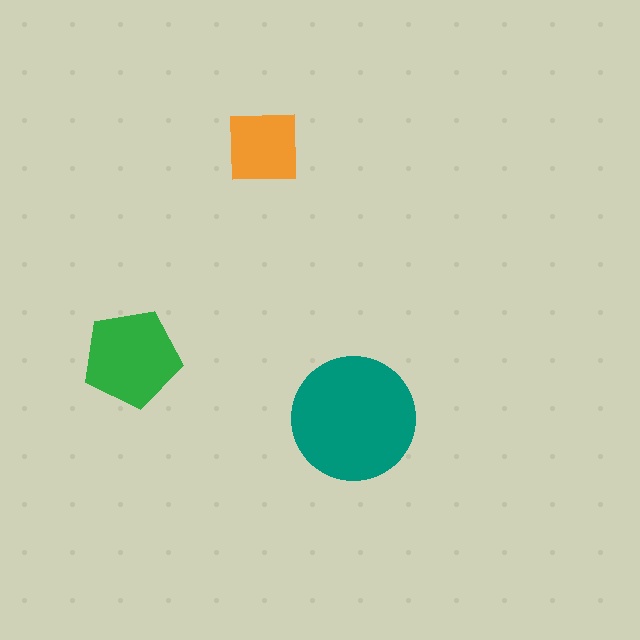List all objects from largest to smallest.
The teal circle, the green pentagon, the orange square.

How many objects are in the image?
There are 3 objects in the image.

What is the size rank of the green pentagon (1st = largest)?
2nd.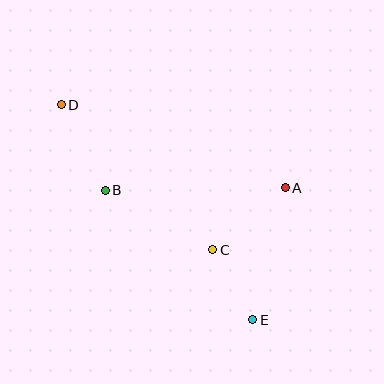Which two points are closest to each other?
Points C and E are closest to each other.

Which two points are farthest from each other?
Points D and E are farthest from each other.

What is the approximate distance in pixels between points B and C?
The distance between B and C is approximately 123 pixels.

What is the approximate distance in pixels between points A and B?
The distance between A and B is approximately 180 pixels.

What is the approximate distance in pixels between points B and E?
The distance between B and E is approximately 196 pixels.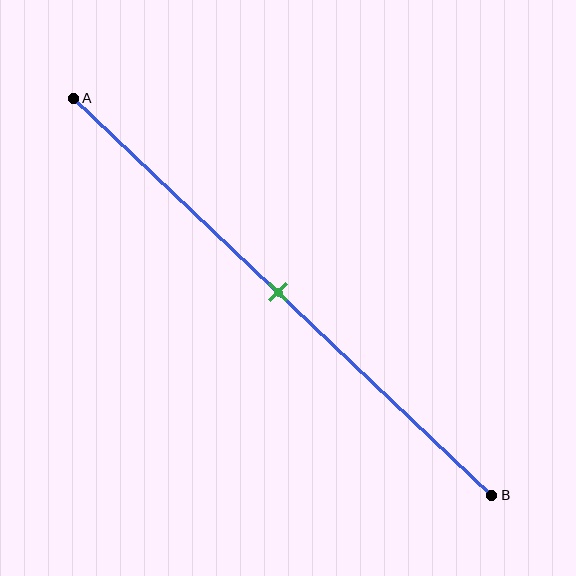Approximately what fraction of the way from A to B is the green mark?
The green mark is approximately 50% of the way from A to B.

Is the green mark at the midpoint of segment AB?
Yes, the mark is approximately at the midpoint.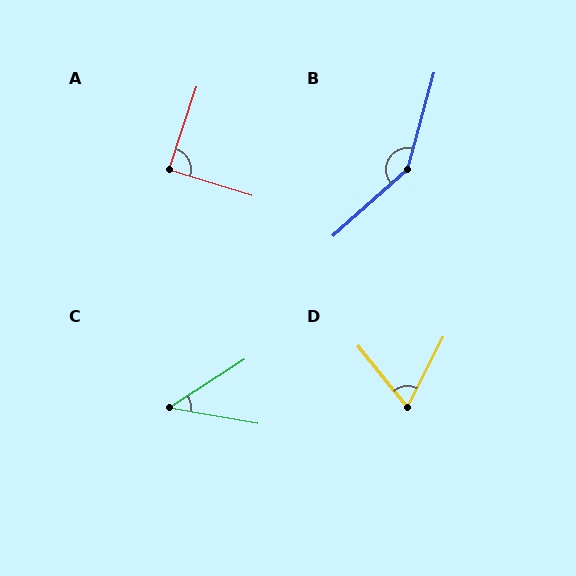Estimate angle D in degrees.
Approximately 65 degrees.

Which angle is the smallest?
C, at approximately 43 degrees.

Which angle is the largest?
B, at approximately 147 degrees.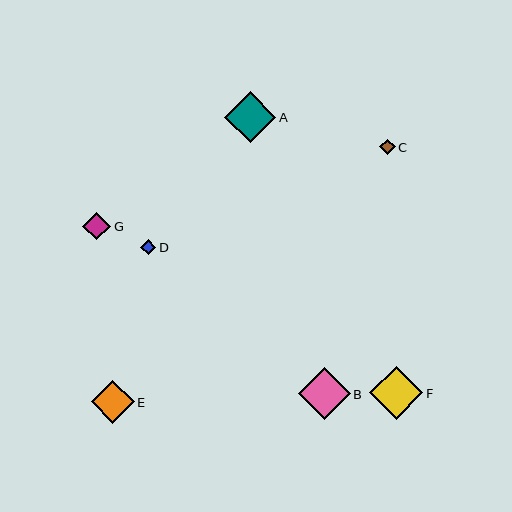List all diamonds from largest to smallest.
From largest to smallest: F, B, A, E, G, C, D.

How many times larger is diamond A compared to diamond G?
Diamond A is approximately 1.8 times the size of diamond G.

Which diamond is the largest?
Diamond F is the largest with a size of approximately 53 pixels.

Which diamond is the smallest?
Diamond D is the smallest with a size of approximately 15 pixels.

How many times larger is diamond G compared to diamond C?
Diamond G is approximately 1.8 times the size of diamond C.